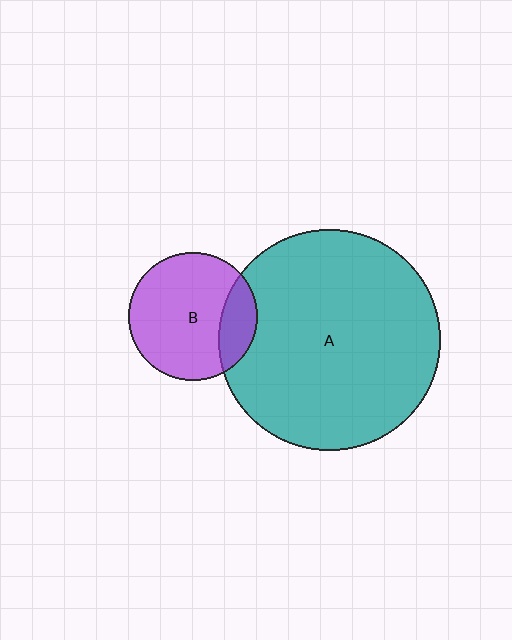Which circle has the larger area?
Circle A (teal).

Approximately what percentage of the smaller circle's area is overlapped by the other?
Approximately 20%.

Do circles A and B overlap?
Yes.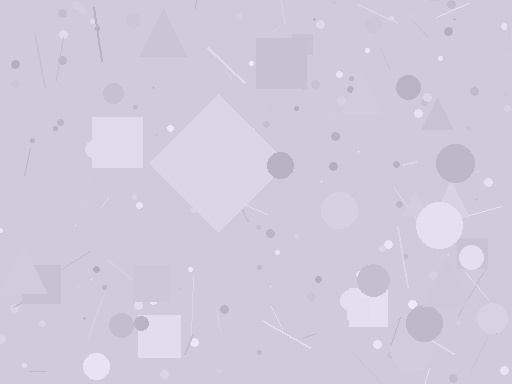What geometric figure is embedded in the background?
A diamond is embedded in the background.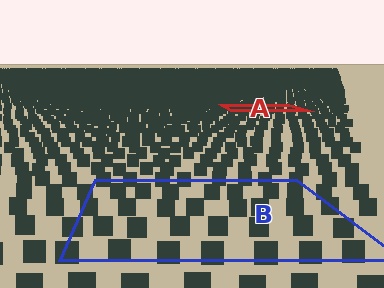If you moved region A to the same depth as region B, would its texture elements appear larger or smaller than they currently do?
They would appear larger. At a closer depth, the same texture elements are projected at a bigger on-screen size.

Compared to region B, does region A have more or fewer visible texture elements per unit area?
Region A has more texture elements per unit area — they are packed more densely because it is farther away.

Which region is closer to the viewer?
Region B is closer. The texture elements there are larger and more spread out.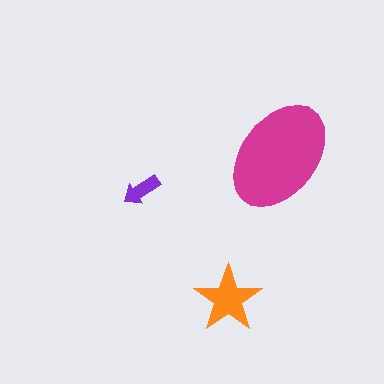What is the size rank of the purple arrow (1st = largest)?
3rd.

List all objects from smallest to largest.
The purple arrow, the orange star, the magenta ellipse.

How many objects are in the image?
There are 3 objects in the image.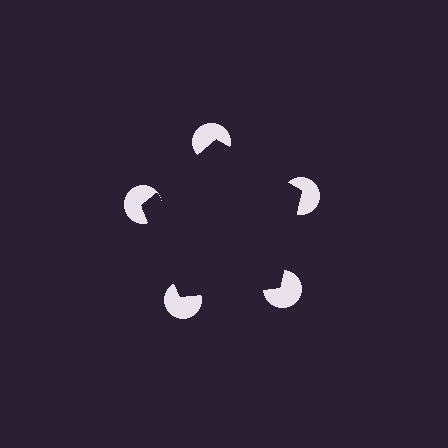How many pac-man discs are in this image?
There are 5 — one at each vertex of the illusory pentagon.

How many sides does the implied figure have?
5 sides.